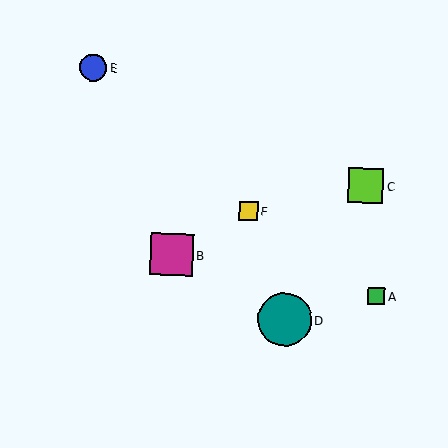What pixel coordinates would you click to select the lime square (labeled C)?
Click at (366, 185) to select the lime square C.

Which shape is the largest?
The teal circle (labeled D) is the largest.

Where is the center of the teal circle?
The center of the teal circle is at (285, 319).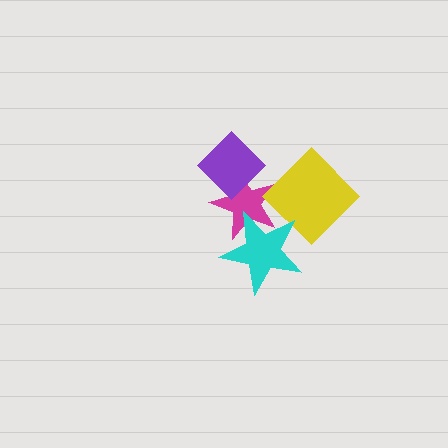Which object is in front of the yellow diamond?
The cyan star is in front of the yellow diamond.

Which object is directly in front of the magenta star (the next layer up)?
The purple diamond is directly in front of the magenta star.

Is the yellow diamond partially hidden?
Yes, it is partially covered by another shape.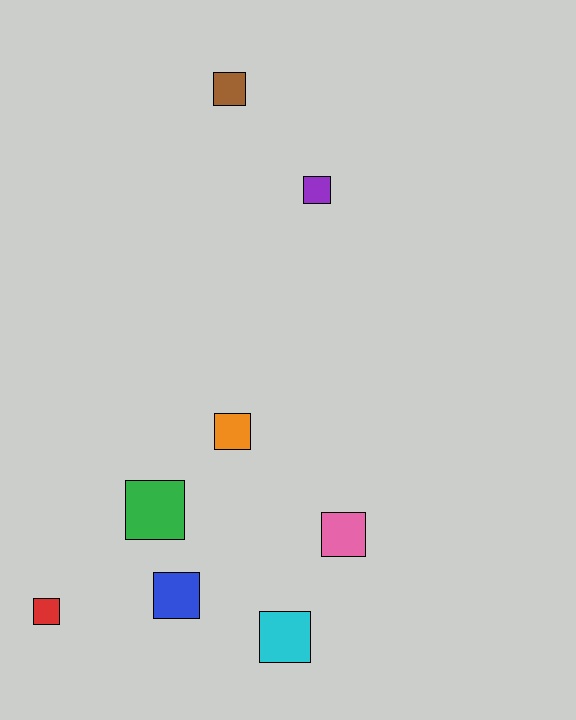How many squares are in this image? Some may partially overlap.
There are 8 squares.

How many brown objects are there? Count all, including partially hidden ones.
There is 1 brown object.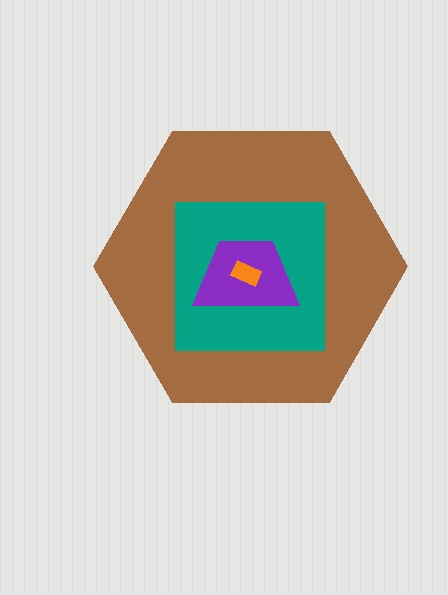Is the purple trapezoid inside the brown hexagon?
Yes.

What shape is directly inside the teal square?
The purple trapezoid.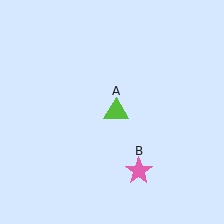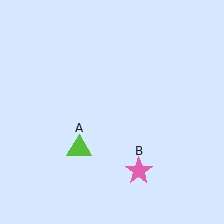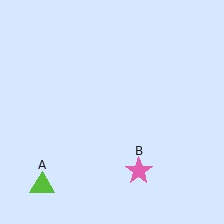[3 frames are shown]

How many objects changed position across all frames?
1 object changed position: lime triangle (object A).